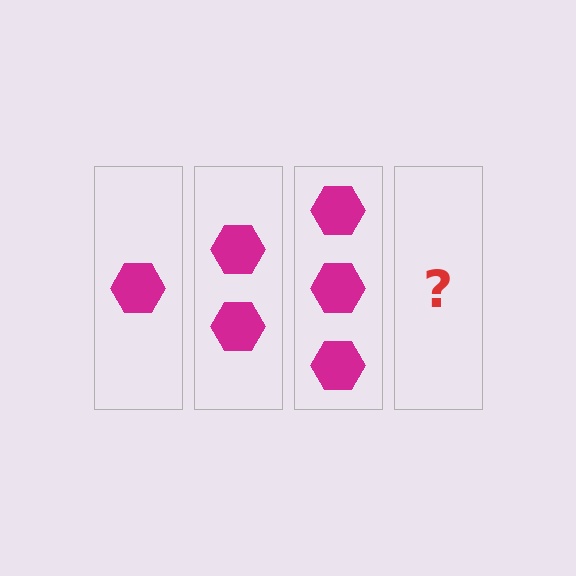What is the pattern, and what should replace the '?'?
The pattern is that each step adds one more hexagon. The '?' should be 4 hexagons.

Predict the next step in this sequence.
The next step is 4 hexagons.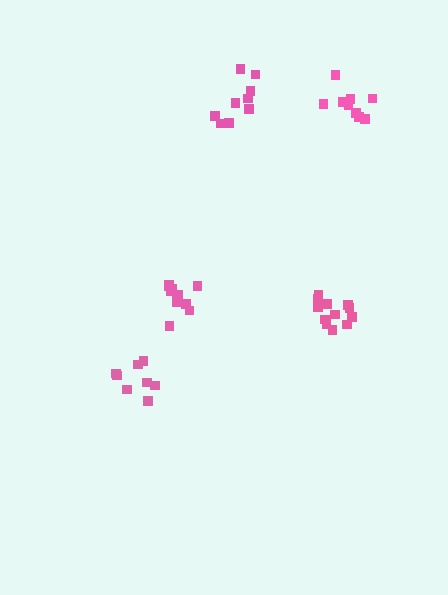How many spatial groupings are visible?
There are 5 spatial groupings.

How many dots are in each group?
Group 1: 12 dots, Group 2: 8 dots, Group 3: 11 dots, Group 4: 9 dots, Group 5: 9 dots (49 total).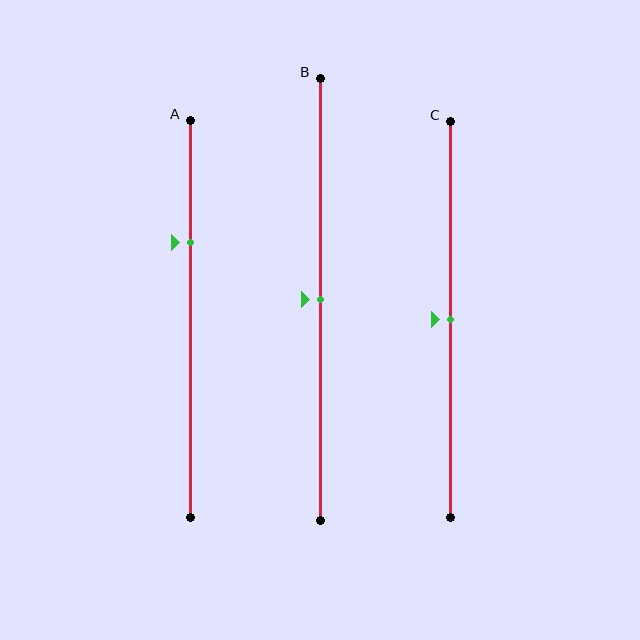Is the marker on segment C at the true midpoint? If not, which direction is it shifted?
Yes, the marker on segment C is at the true midpoint.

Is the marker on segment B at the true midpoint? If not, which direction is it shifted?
Yes, the marker on segment B is at the true midpoint.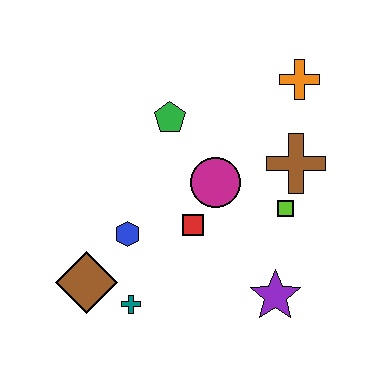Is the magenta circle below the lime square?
No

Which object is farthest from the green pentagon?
The purple star is farthest from the green pentagon.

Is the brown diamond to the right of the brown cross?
No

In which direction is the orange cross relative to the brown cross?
The orange cross is above the brown cross.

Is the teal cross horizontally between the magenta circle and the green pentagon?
No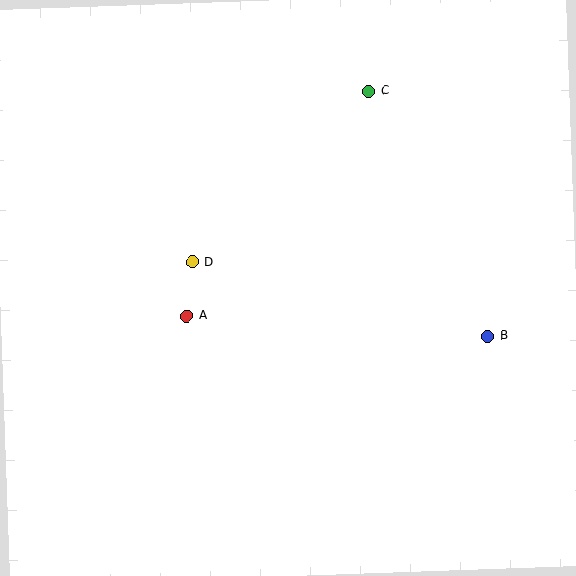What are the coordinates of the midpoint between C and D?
The midpoint between C and D is at (281, 177).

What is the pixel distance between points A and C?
The distance between A and C is 289 pixels.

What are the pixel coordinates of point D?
Point D is at (192, 262).